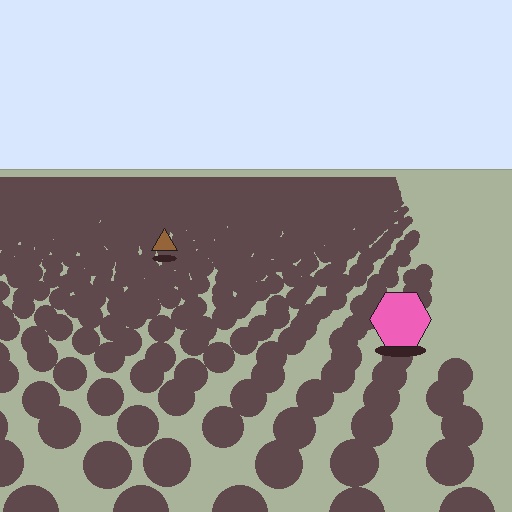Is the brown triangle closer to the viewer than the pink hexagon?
No. The pink hexagon is closer — you can tell from the texture gradient: the ground texture is coarser near it.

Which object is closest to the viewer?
The pink hexagon is closest. The texture marks near it are larger and more spread out.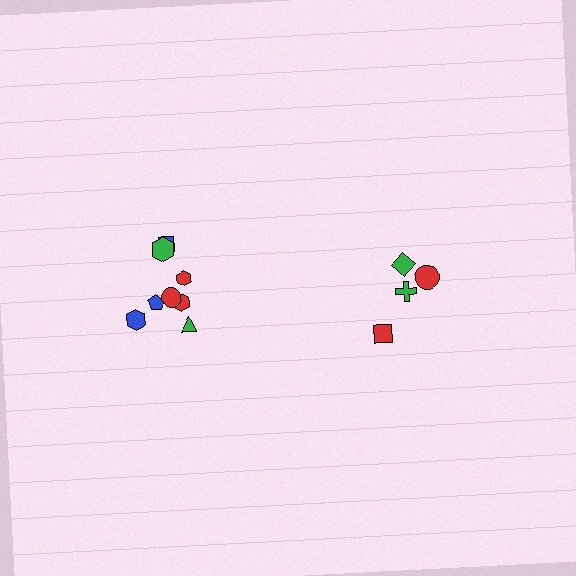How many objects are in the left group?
There are 8 objects.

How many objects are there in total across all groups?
There are 12 objects.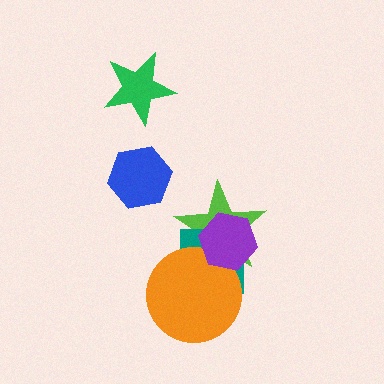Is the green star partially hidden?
No, no other shape covers it.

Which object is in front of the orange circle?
The purple hexagon is in front of the orange circle.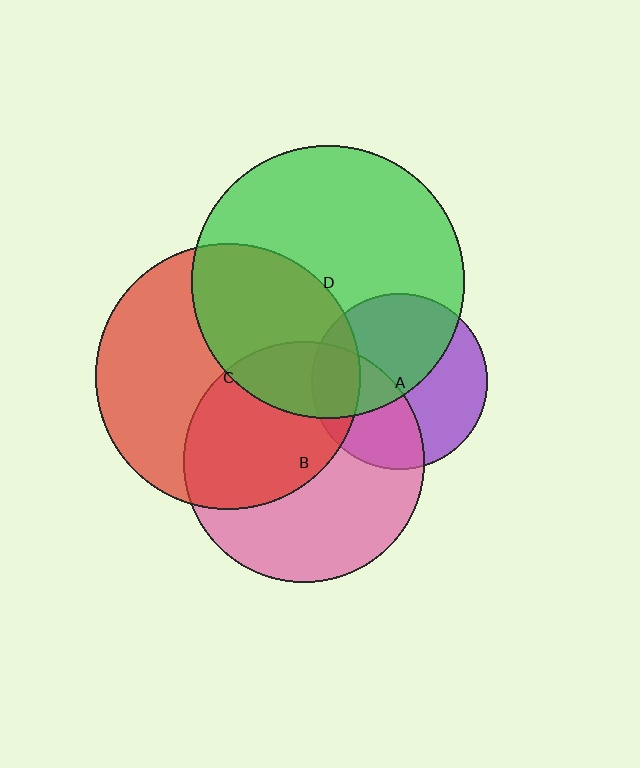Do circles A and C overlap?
Yes.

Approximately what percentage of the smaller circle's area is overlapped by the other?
Approximately 20%.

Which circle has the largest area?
Circle D (green).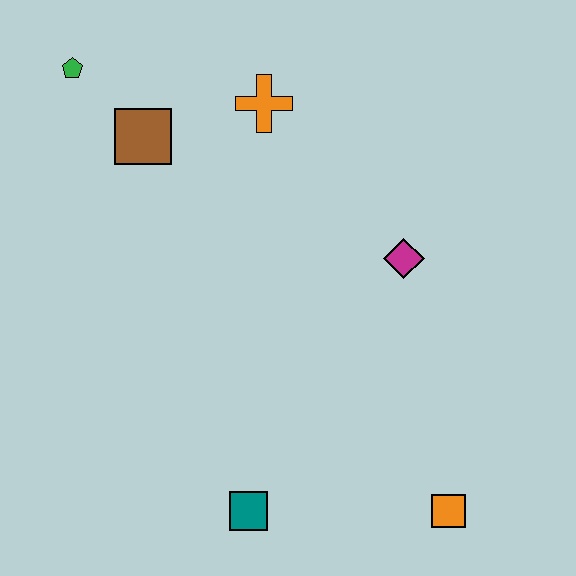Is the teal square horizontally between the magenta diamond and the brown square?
Yes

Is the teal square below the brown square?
Yes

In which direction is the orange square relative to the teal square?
The orange square is to the right of the teal square.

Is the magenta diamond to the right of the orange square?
No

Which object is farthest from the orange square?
The green pentagon is farthest from the orange square.